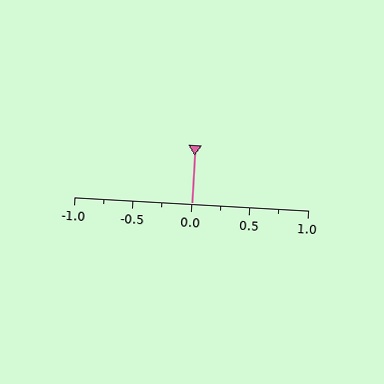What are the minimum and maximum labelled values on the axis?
The axis runs from -1.0 to 1.0.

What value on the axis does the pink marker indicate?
The marker indicates approximately 0.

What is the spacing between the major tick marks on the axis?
The major ticks are spaced 0.5 apart.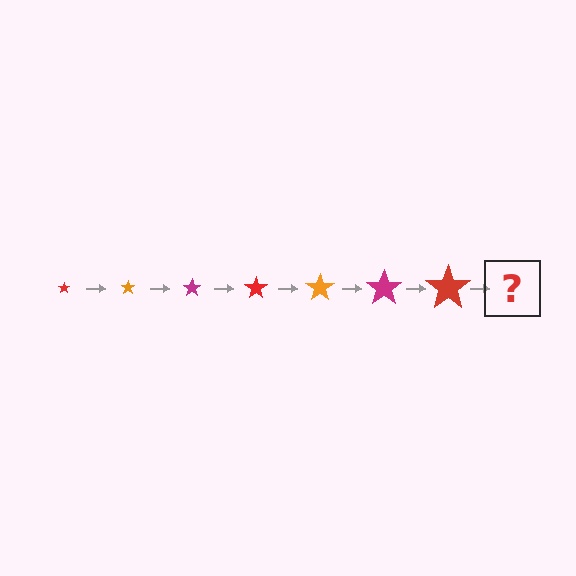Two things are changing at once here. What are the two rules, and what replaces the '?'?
The two rules are that the star grows larger each step and the color cycles through red, orange, and magenta. The '?' should be an orange star, larger than the previous one.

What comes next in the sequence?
The next element should be an orange star, larger than the previous one.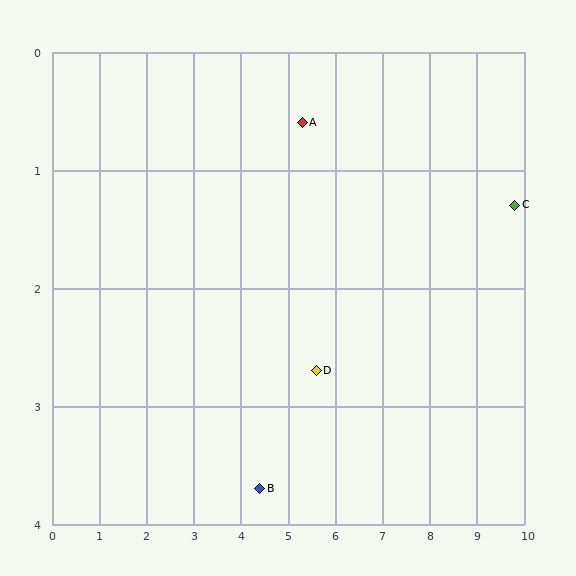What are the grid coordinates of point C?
Point C is at approximately (9.8, 1.3).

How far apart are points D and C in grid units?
Points D and C are about 4.4 grid units apart.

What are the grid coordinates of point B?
Point B is at approximately (4.4, 3.7).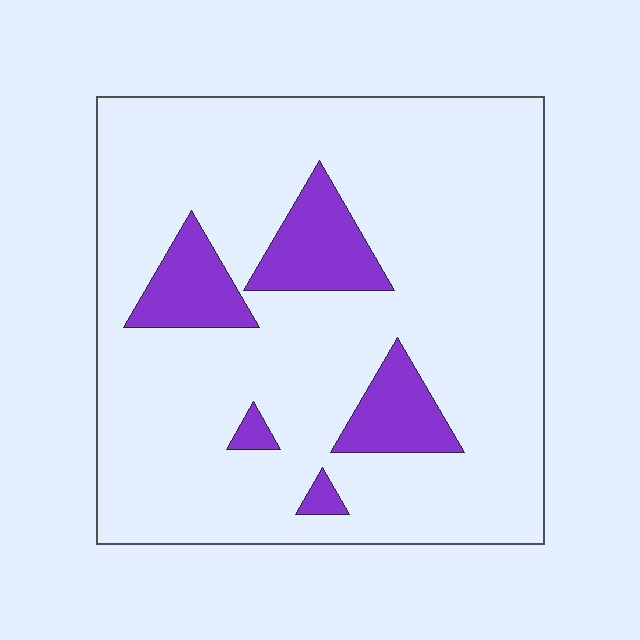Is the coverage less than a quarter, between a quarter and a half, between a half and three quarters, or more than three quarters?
Less than a quarter.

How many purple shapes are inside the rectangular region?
5.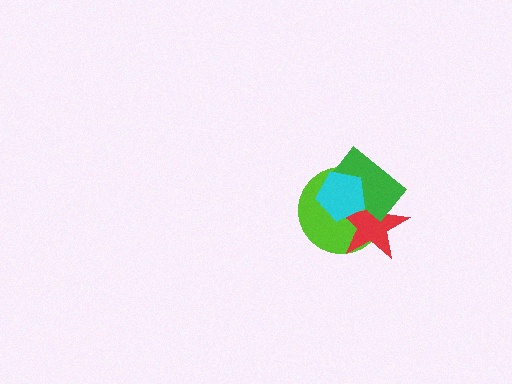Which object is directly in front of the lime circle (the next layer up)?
The red star is directly in front of the lime circle.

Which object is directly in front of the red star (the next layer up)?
The green rectangle is directly in front of the red star.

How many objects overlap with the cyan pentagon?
3 objects overlap with the cyan pentagon.